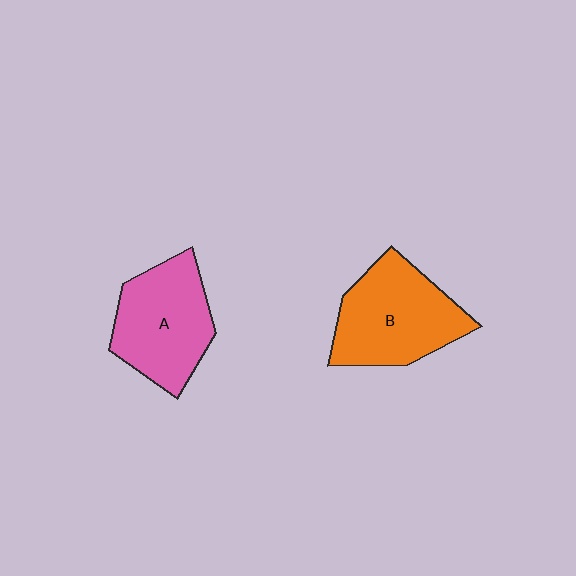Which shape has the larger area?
Shape B (orange).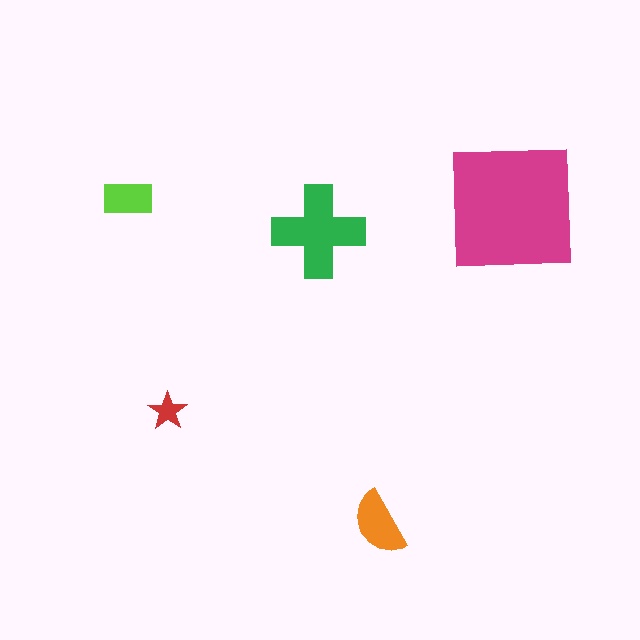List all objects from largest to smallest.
The magenta square, the green cross, the orange semicircle, the lime rectangle, the red star.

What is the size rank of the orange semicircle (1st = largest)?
3rd.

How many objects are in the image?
There are 5 objects in the image.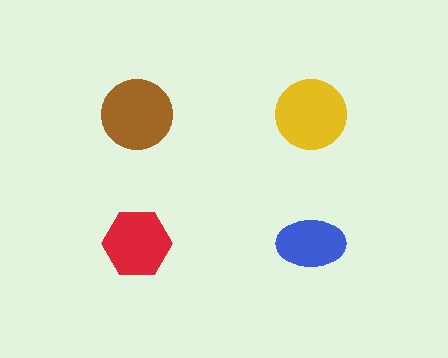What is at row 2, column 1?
A red hexagon.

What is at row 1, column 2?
A yellow circle.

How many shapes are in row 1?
2 shapes.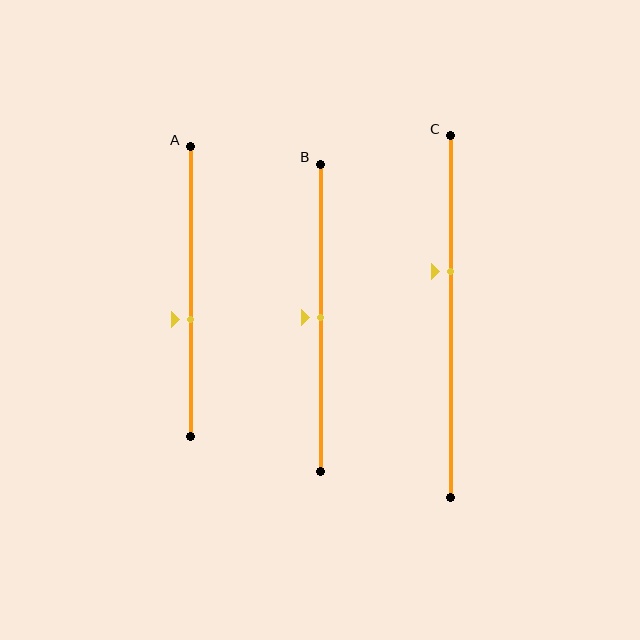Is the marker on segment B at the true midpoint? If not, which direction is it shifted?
Yes, the marker on segment B is at the true midpoint.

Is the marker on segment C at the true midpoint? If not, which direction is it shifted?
No, the marker on segment C is shifted upward by about 13% of the segment length.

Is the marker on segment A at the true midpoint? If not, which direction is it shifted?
No, the marker on segment A is shifted downward by about 10% of the segment length.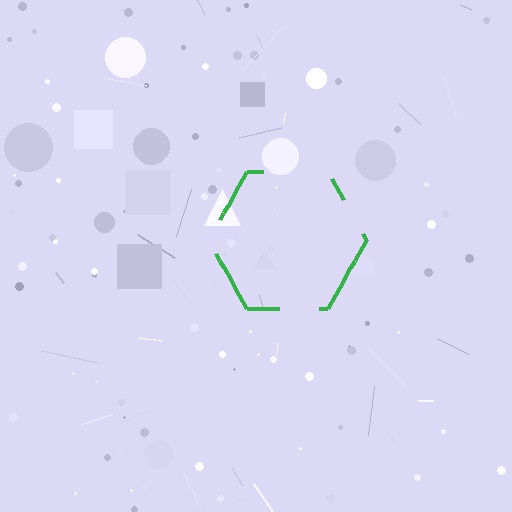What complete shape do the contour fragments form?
The contour fragments form a hexagon.